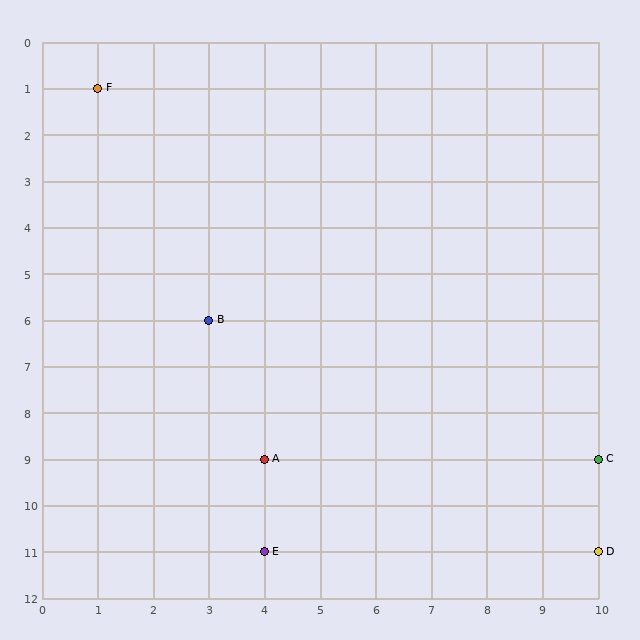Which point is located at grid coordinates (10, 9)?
Point C is at (10, 9).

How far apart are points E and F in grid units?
Points E and F are 3 columns and 10 rows apart (about 10.4 grid units diagonally).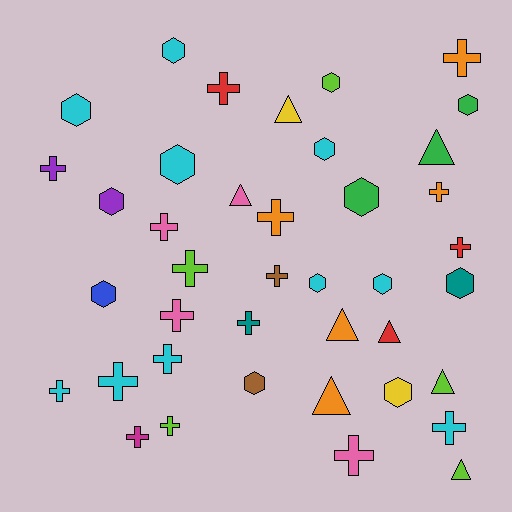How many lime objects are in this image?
There are 5 lime objects.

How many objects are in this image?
There are 40 objects.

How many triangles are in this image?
There are 8 triangles.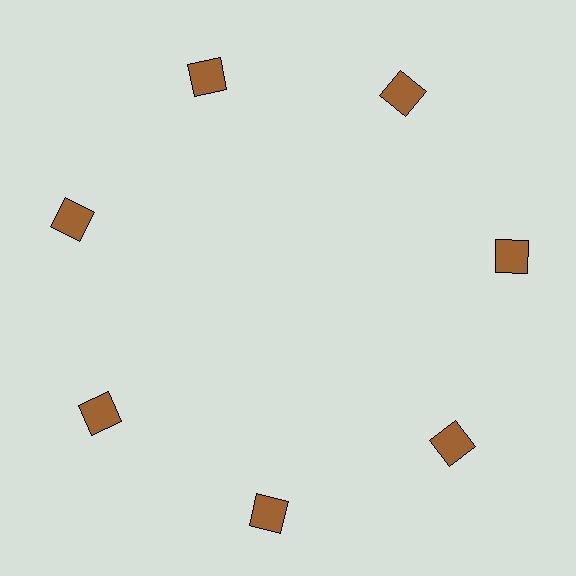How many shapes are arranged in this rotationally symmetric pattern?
There are 7 shapes, arranged in 7 groups of 1.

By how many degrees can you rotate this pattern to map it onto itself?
The pattern maps onto itself every 51 degrees of rotation.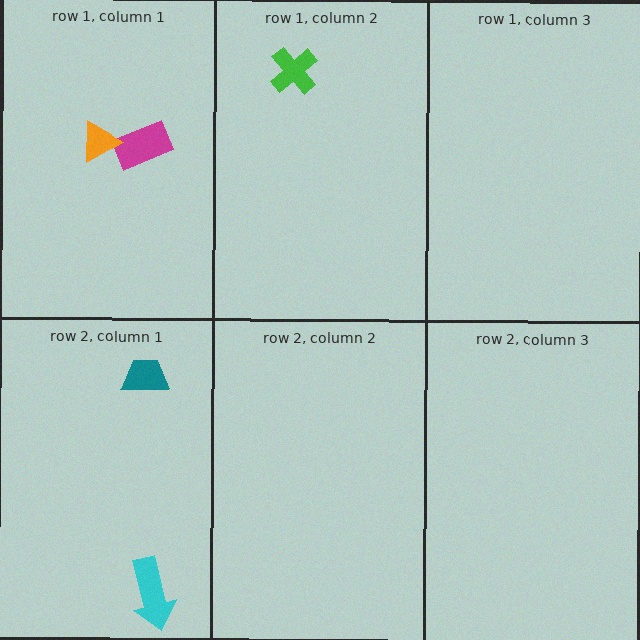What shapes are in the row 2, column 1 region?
The teal trapezoid, the cyan arrow.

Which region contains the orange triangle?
The row 1, column 1 region.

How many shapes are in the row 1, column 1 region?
2.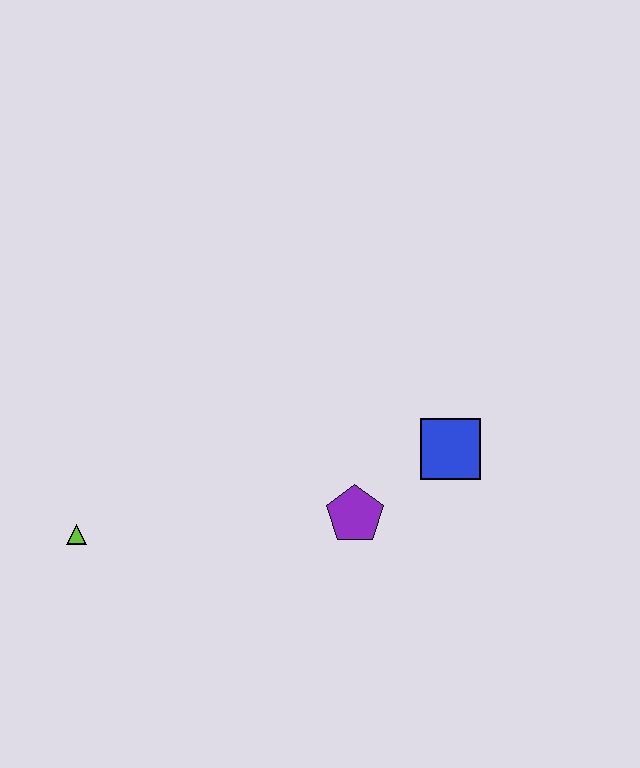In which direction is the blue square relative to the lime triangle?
The blue square is to the right of the lime triangle.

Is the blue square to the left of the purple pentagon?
No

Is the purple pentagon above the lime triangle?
Yes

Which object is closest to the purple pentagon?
The blue square is closest to the purple pentagon.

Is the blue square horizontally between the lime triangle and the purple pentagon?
No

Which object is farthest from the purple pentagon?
The lime triangle is farthest from the purple pentagon.